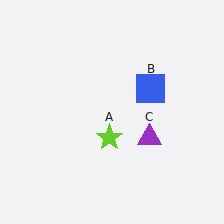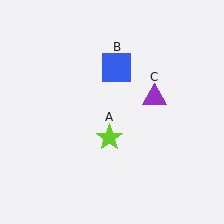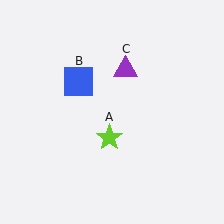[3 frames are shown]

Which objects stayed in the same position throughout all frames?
Lime star (object A) remained stationary.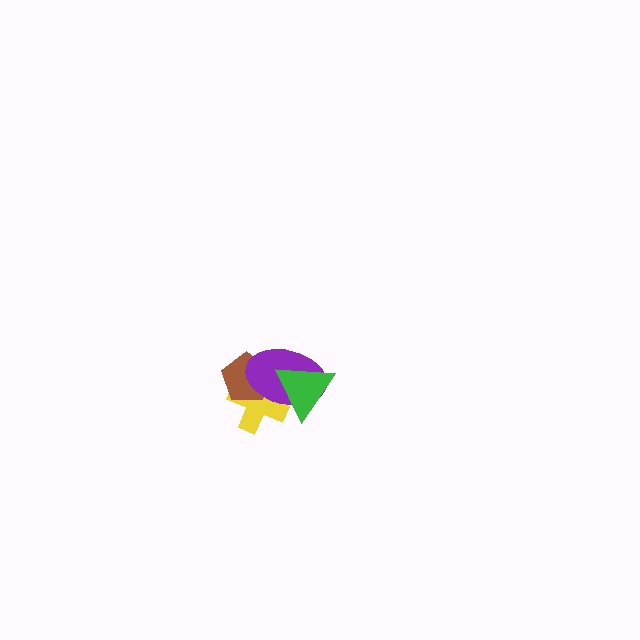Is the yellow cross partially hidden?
Yes, it is partially covered by another shape.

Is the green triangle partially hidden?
No, no other shape covers it.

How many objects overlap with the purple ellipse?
3 objects overlap with the purple ellipse.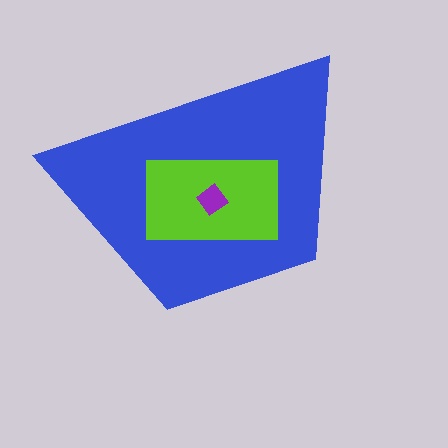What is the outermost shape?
The blue trapezoid.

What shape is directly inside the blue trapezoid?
The lime rectangle.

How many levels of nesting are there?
3.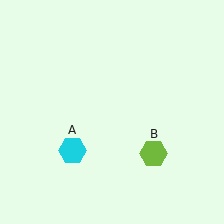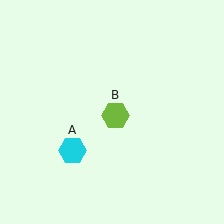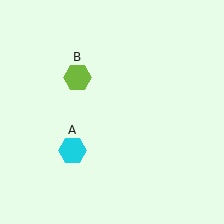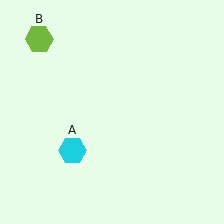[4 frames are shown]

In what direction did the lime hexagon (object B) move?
The lime hexagon (object B) moved up and to the left.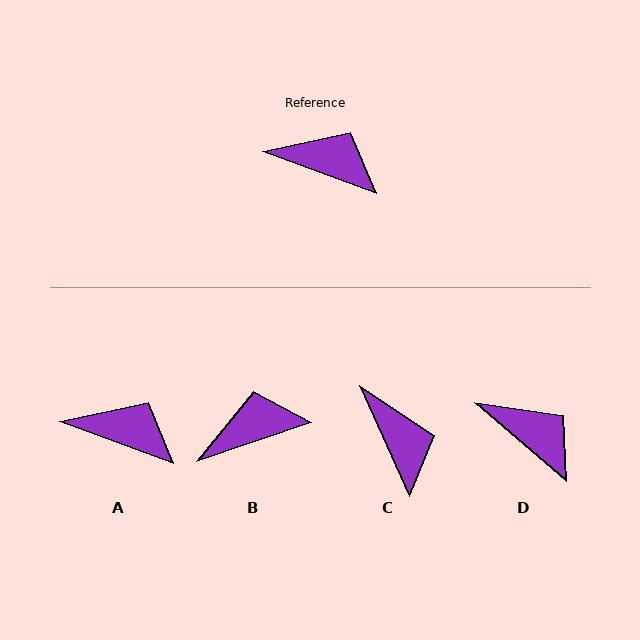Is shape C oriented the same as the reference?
No, it is off by about 46 degrees.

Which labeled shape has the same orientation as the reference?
A.